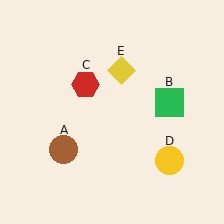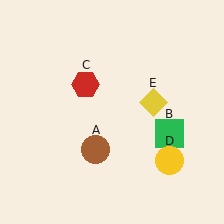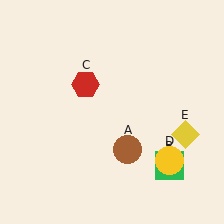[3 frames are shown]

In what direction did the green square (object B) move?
The green square (object B) moved down.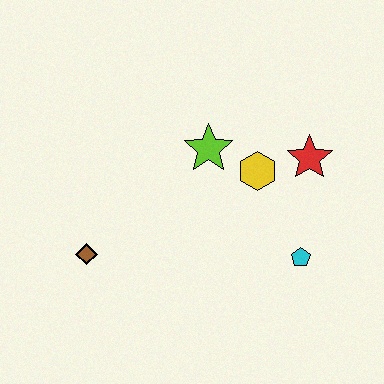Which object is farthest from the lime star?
The brown diamond is farthest from the lime star.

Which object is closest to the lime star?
The yellow hexagon is closest to the lime star.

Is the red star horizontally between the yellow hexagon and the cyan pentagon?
No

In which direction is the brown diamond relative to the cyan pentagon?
The brown diamond is to the left of the cyan pentagon.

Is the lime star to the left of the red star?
Yes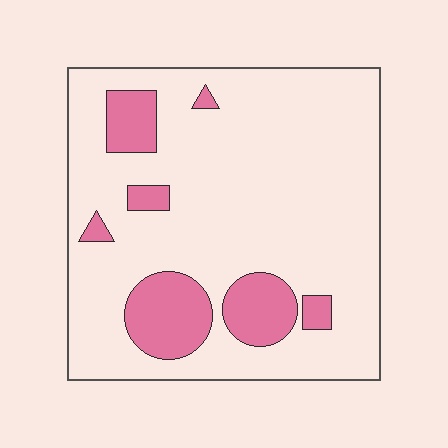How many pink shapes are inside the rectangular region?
7.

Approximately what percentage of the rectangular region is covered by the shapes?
Approximately 15%.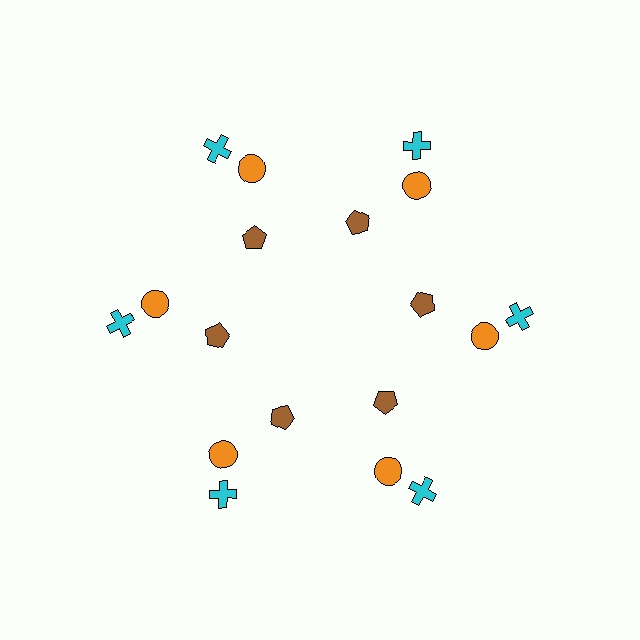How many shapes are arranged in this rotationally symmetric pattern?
There are 18 shapes, arranged in 6 groups of 3.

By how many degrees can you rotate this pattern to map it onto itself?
The pattern maps onto itself every 60 degrees of rotation.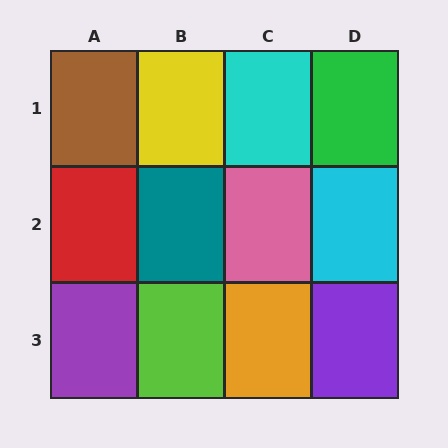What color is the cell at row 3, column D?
Purple.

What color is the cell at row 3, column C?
Orange.